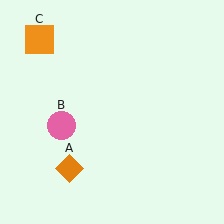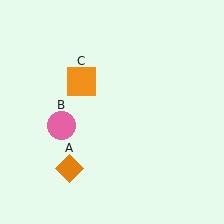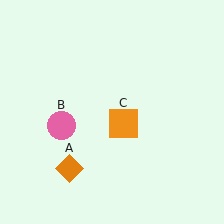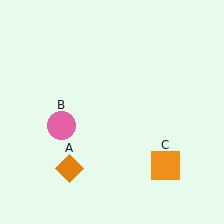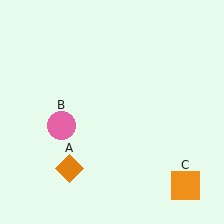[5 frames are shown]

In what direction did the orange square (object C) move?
The orange square (object C) moved down and to the right.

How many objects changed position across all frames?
1 object changed position: orange square (object C).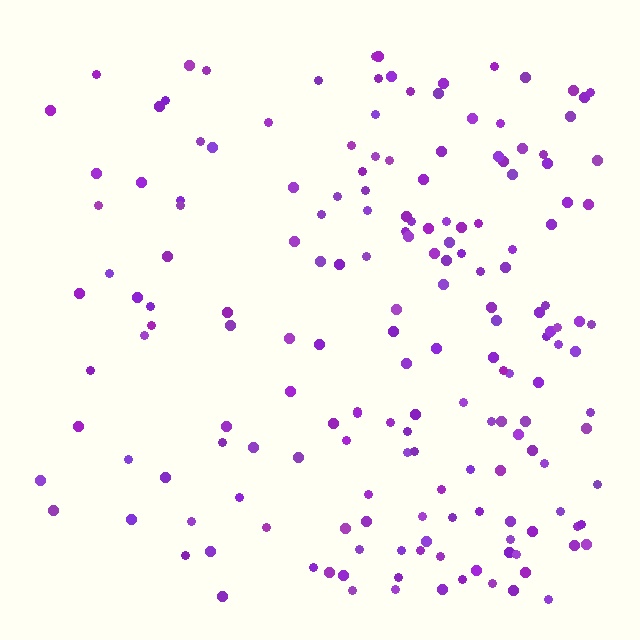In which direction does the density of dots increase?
From left to right, with the right side densest.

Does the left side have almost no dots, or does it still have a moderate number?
Still a moderate number, just noticeably fewer than the right.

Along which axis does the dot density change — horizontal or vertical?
Horizontal.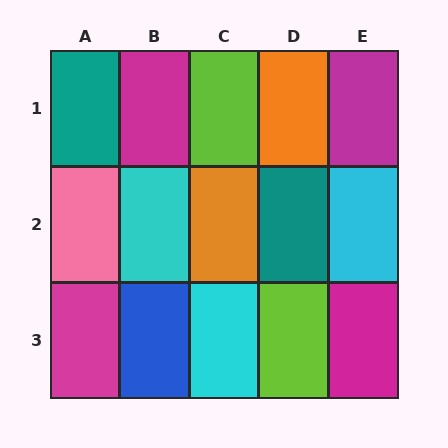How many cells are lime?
2 cells are lime.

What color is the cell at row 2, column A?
Pink.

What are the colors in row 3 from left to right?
Magenta, blue, cyan, lime, magenta.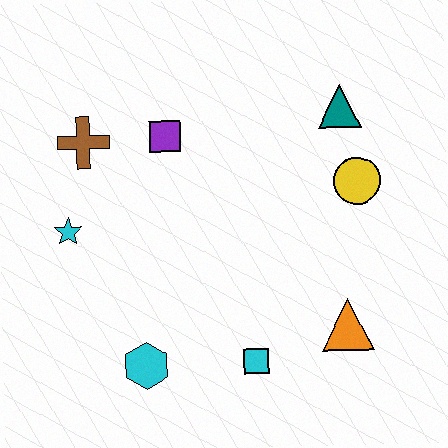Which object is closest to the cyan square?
The orange triangle is closest to the cyan square.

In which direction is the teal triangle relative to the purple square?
The teal triangle is to the right of the purple square.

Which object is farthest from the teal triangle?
The cyan hexagon is farthest from the teal triangle.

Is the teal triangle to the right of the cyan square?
Yes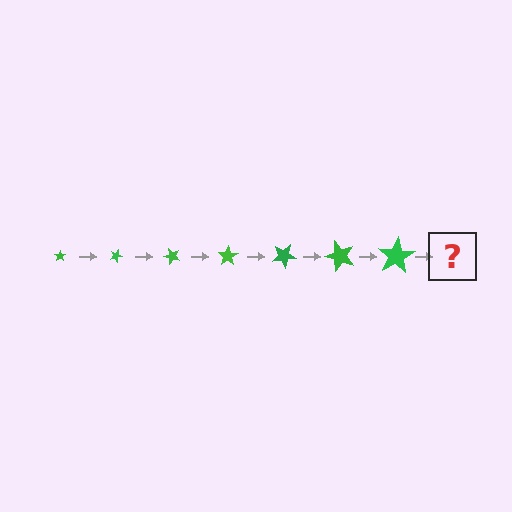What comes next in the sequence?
The next element should be a star, larger than the previous one and rotated 175 degrees from the start.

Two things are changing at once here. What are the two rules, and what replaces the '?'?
The two rules are that the star grows larger each step and it rotates 25 degrees each step. The '?' should be a star, larger than the previous one and rotated 175 degrees from the start.